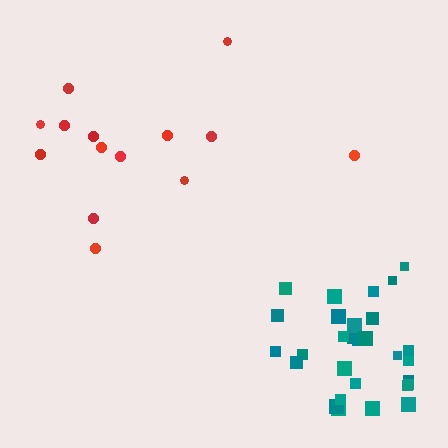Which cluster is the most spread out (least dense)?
Red.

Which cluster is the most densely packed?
Teal.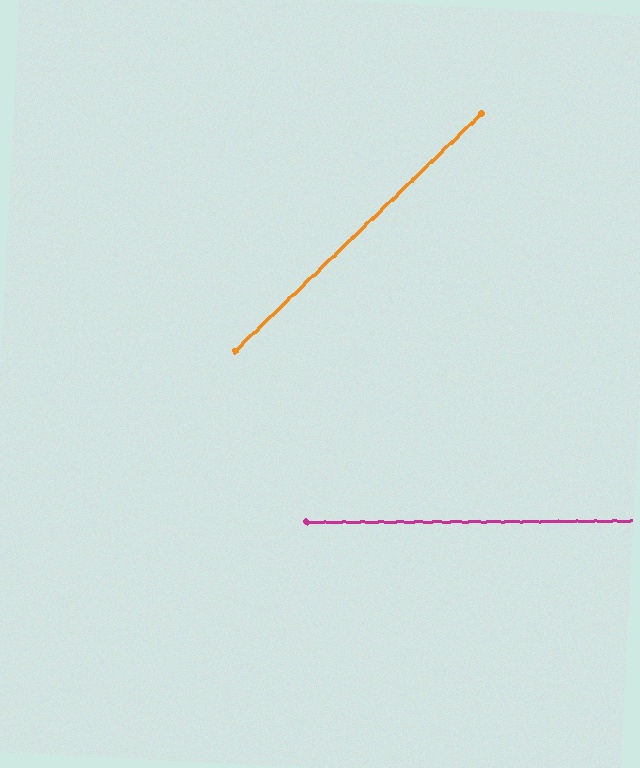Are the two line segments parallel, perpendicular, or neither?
Neither parallel nor perpendicular — they differ by about 44°.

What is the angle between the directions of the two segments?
Approximately 44 degrees.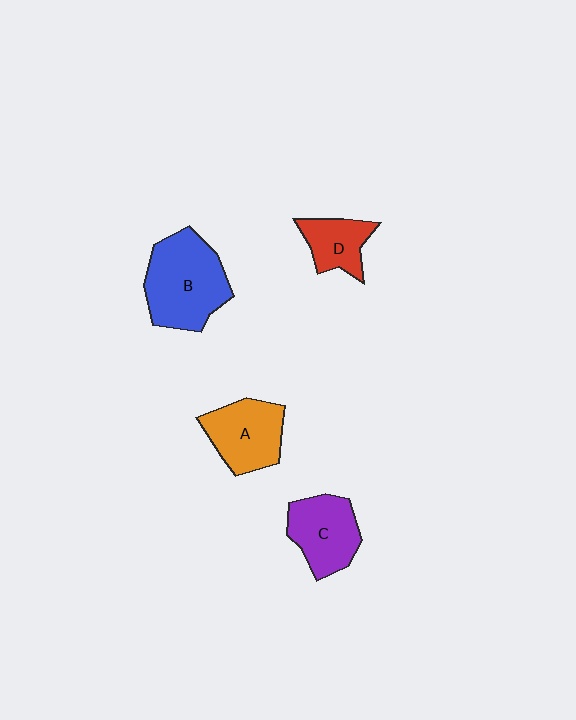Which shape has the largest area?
Shape B (blue).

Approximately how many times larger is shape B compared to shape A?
Approximately 1.4 times.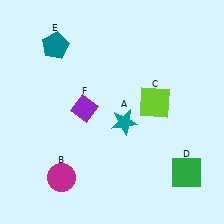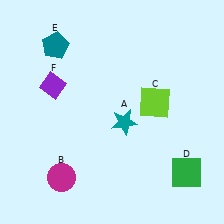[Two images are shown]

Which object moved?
The purple diamond (F) moved left.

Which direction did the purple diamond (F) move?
The purple diamond (F) moved left.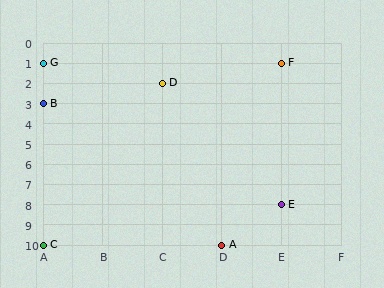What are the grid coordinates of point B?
Point B is at grid coordinates (A, 3).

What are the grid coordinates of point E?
Point E is at grid coordinates (E, 8).